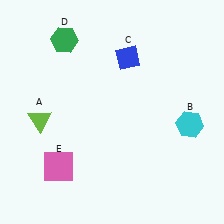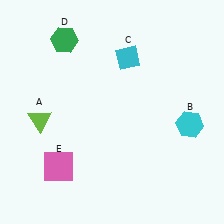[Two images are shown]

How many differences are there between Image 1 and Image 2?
There is 1 difference between the two images.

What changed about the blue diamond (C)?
In Image 1, C is blue. In Image 2, it changed to cyan.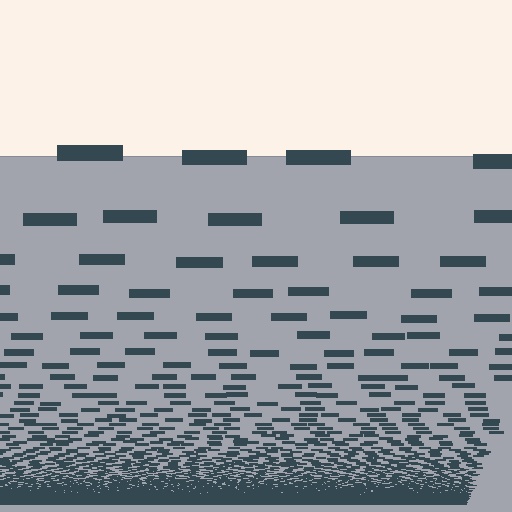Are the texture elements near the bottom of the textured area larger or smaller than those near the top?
Smaller. The gradient is inverted — elements near the bottom are smaller and denser.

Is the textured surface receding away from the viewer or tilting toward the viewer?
The surface appears to tilt toward the viewer. Texture elements get larger and sparser toward the top.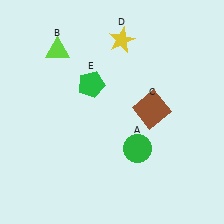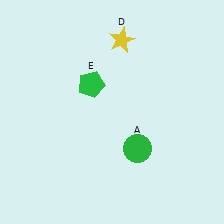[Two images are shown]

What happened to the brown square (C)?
The brown square (C) was removed in Image 2. It was in the top-right area of Image 1.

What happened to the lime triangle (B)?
The lime triangle (B) was removed in Image 2. It was in the top-left area of Image 1.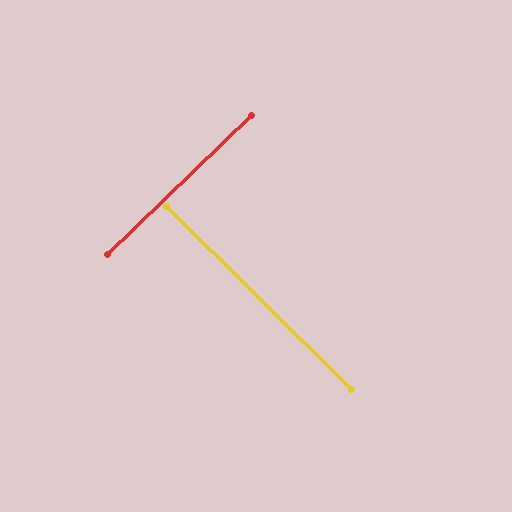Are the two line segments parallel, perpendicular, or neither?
Perpendicular — they meet at approximately 89°.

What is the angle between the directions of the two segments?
Approximately 89 degrees.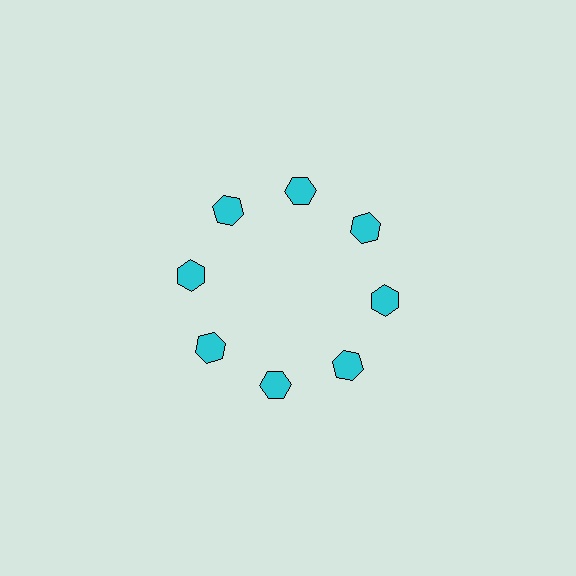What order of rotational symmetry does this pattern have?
This pattern has 8-fold rotational symmetry.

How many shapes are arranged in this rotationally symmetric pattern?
There are 8 shapes, arranged in 8 groups of 1.